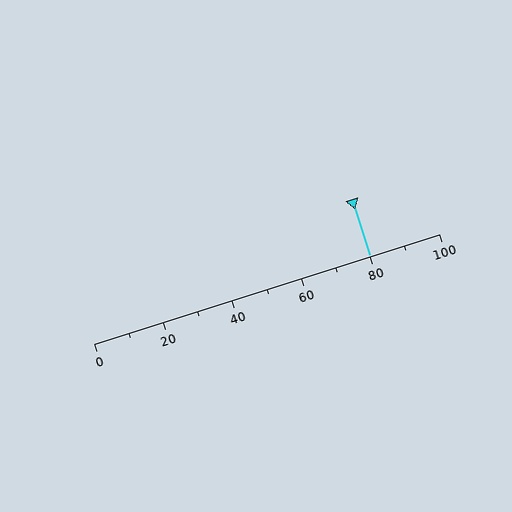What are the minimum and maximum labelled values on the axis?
The axis runs from 0 to 100.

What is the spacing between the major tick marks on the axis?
The major ticks are spaced 20 apart.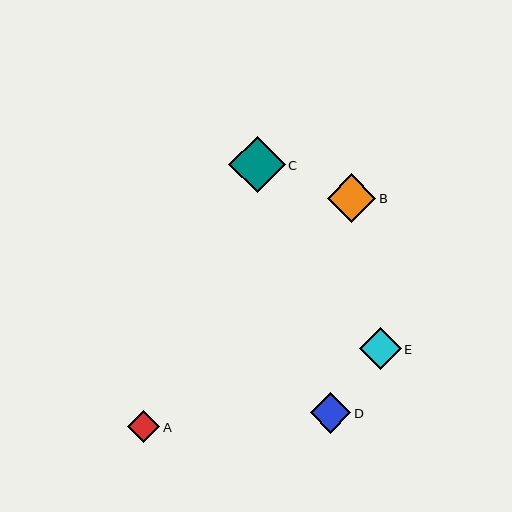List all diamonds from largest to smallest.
From largest to smallest: C, B, E, D, A.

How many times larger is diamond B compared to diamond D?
Diamond B is approximately 1.2 times the size of diamond D.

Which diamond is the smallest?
Diamond A is the smallest with a size of approximately 32 pixels.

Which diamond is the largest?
Diamond C is the largest with a size of approximately 57 pixels.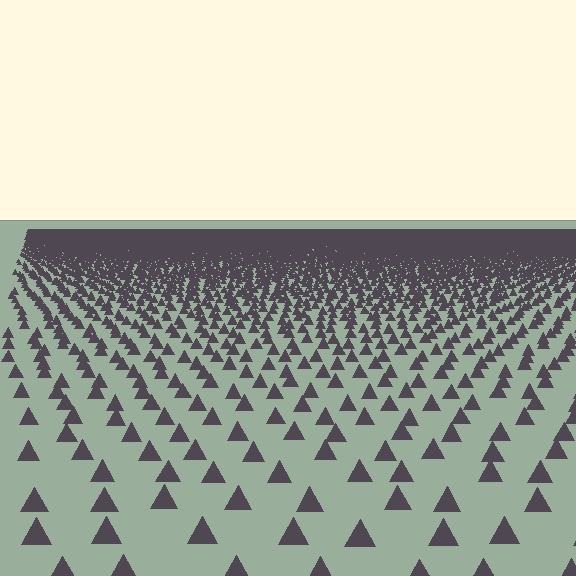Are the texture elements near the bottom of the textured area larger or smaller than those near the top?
Larger. Near the bottom, elements are closer to the viewer and appear at a bigger on-screen size.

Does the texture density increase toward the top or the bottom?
Density increases toward the top.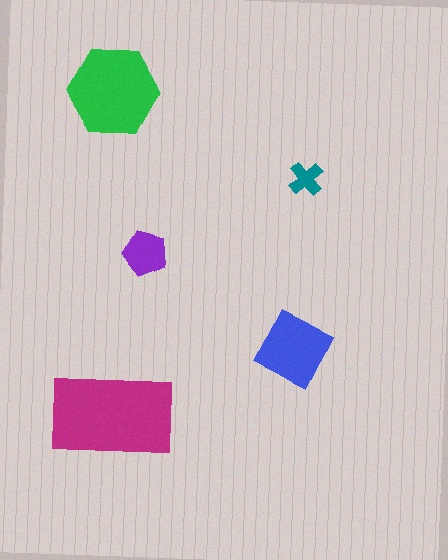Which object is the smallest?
The teal cross.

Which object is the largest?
The magenta rectangle.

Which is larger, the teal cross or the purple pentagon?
The purple pentagon.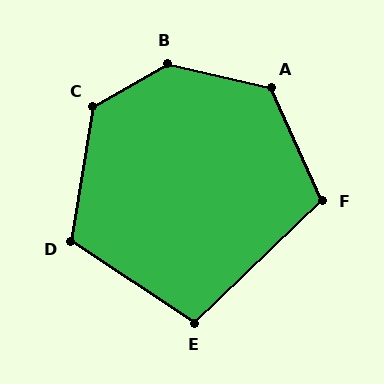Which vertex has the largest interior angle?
B, at approximately 137 degrees.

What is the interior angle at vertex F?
Approximately 109 degrees (obtuse).